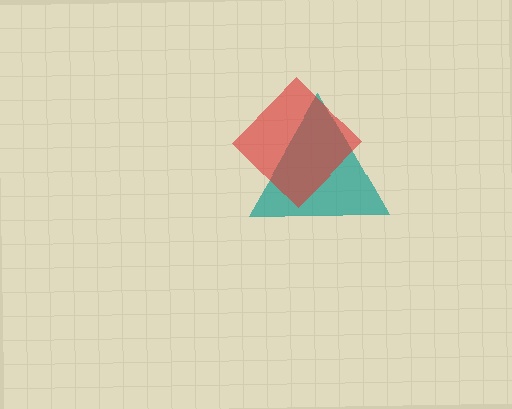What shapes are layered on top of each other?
The layered shapes are: a teal triangle, a red diamond.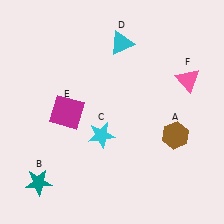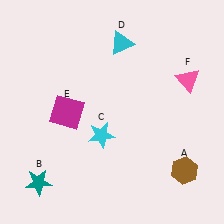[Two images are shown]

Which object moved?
The brown hexagon (A) moved down.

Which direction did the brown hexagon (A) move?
The brown hexagon (A) moved down.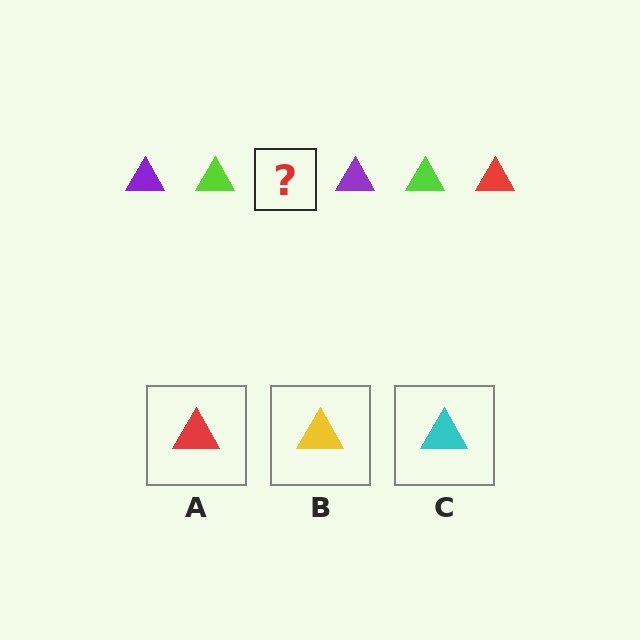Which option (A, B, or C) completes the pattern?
A.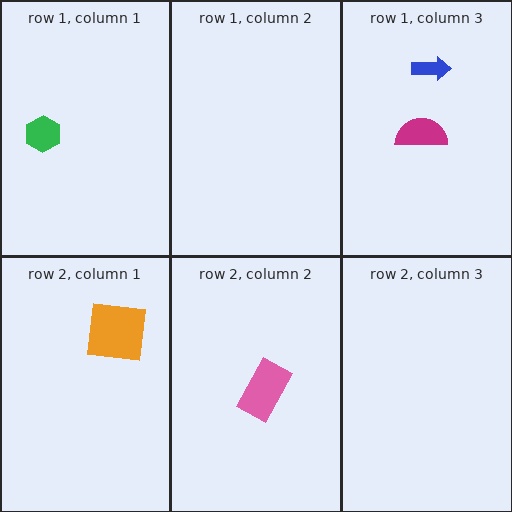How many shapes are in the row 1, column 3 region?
2.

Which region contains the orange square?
The row 2, column 1 region.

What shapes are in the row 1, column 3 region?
The blue arrow, the magenta semicircle.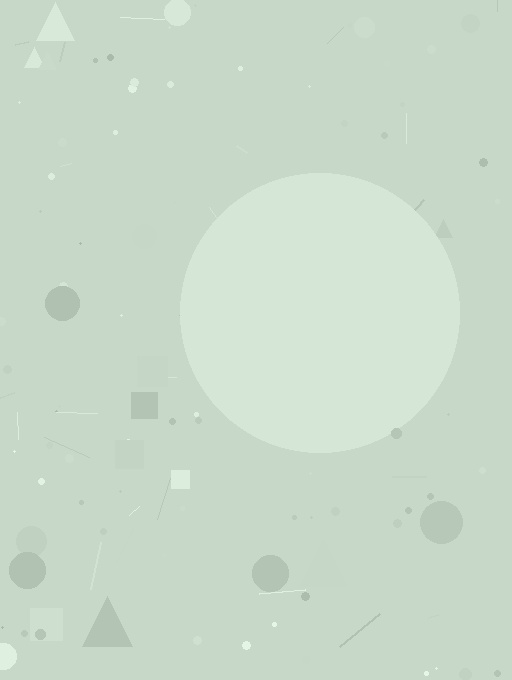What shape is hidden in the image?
A circle is hidden in the image.